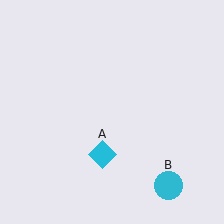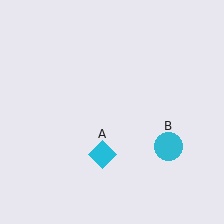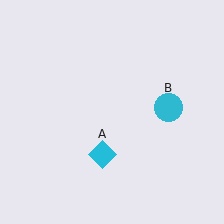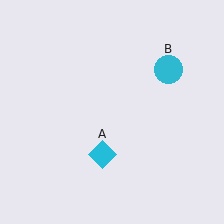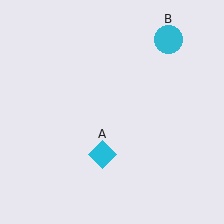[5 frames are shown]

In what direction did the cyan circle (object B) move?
The cyan circle (object B) moved up.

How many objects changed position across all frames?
1 object changed position: cyan circle (object B).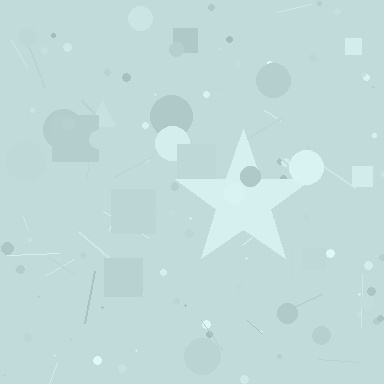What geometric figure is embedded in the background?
A star is embedded in the background.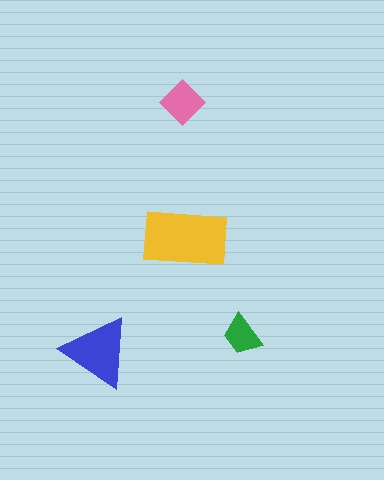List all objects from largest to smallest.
The yellow rectangle, the blue triangle, the pink diamond, the green trapezoid.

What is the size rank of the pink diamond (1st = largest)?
3rd.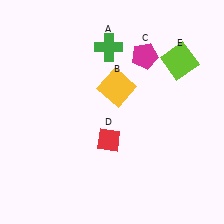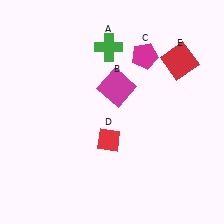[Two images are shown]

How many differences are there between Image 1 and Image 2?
There are 2 differences between the two images.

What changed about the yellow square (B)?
In Image 1, B is yellow. In Image 2, it changed to magenta.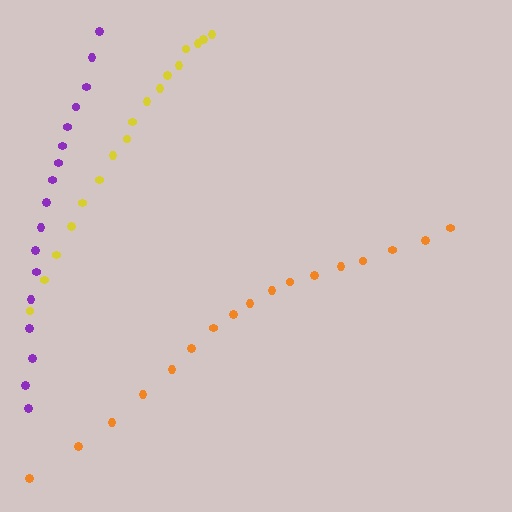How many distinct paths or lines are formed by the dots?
There are 3 distinct paths.